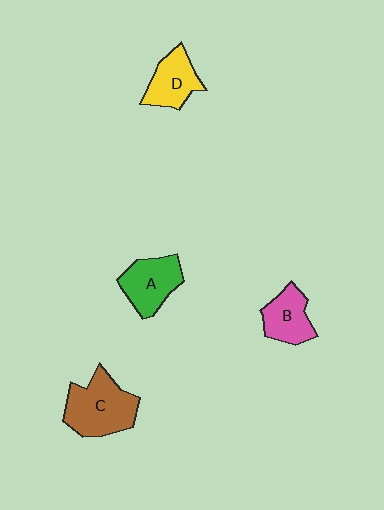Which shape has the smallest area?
Shape B (pink).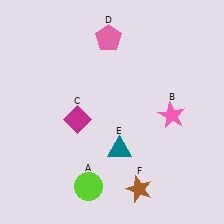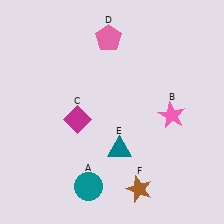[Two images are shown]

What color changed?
The circle (A) changed from lime in Image 1 to teal in Image 2.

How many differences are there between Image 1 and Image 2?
There is 1 difference between the two images.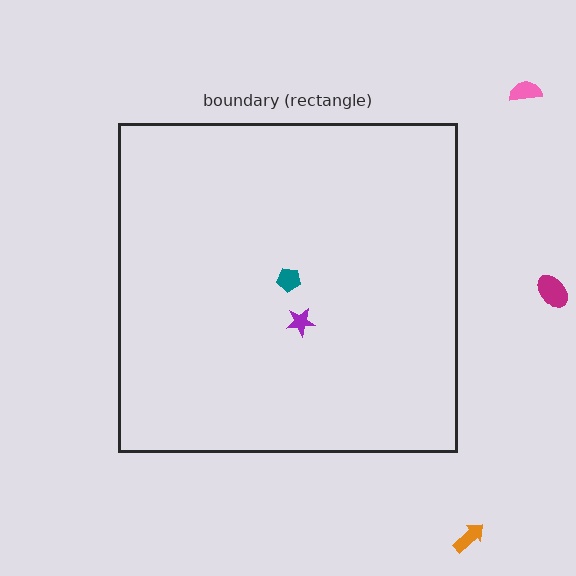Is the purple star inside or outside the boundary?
Inside.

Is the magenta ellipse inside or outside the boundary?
Outside.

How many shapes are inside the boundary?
2 inside, 3 outside.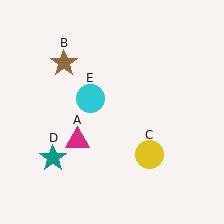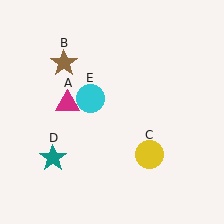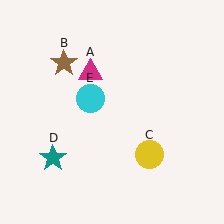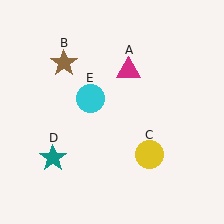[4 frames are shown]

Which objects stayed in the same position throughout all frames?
Brown star (object B) and yellow circle (object C) and teal star (object D) and cyan circle (object E) remained stationary.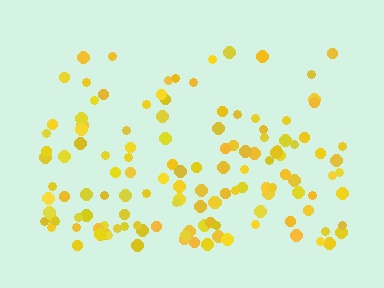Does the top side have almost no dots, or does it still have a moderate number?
Still a moderate number, just noticeably fewer than the bottom.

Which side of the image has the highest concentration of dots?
The bottom.